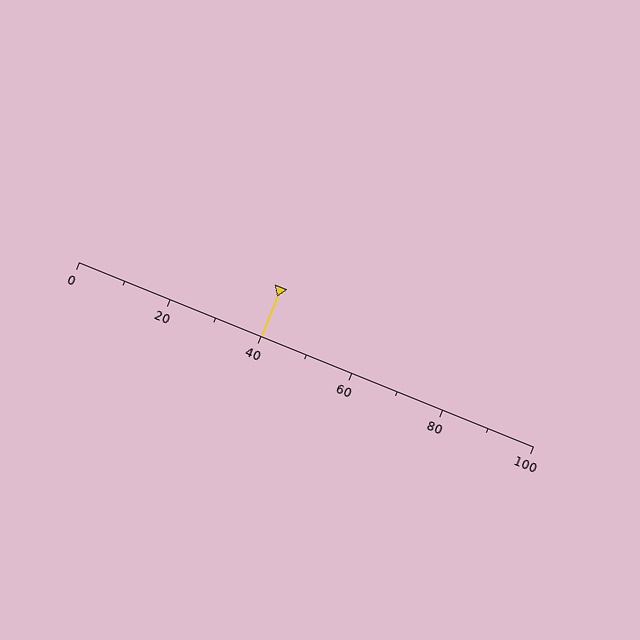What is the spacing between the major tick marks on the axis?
The major ticks are spaced 20 apart.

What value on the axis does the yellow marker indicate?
The marker indicates approximately 40.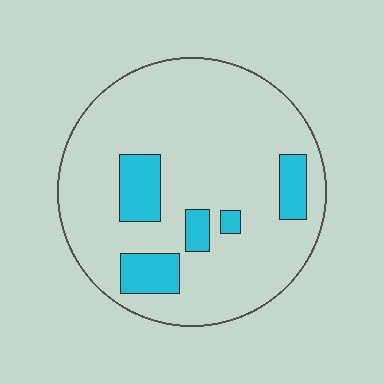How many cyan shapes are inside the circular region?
5.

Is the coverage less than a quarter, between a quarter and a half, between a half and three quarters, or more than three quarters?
Less than a quarter.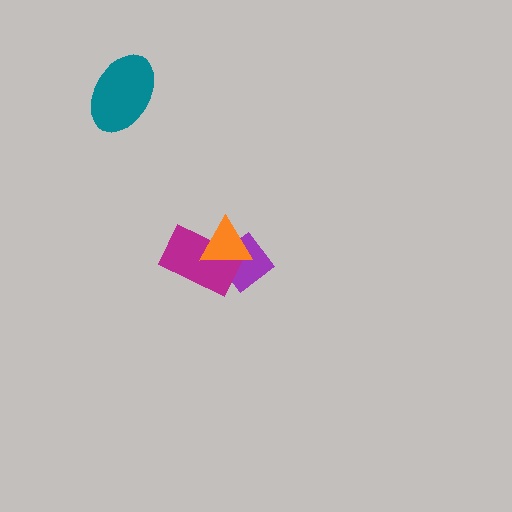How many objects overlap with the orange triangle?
2 objects overlap with the orange triangle.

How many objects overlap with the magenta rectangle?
2 objects overlap with the magenta rectangle.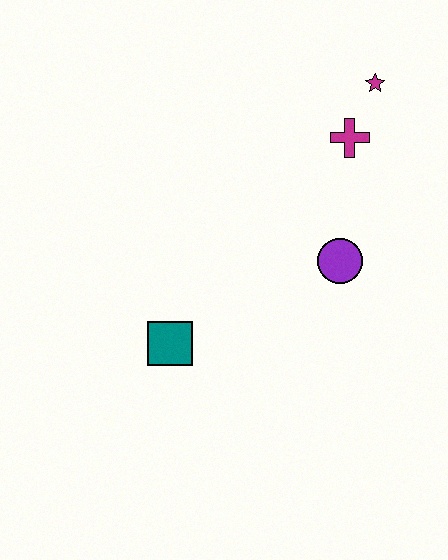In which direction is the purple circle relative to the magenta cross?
The purple circle is below the magenta cross.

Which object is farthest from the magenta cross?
The teal square is farthest from the magenta cross.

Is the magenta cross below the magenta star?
Yes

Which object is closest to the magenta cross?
The magenta star is closest to the magenta cross.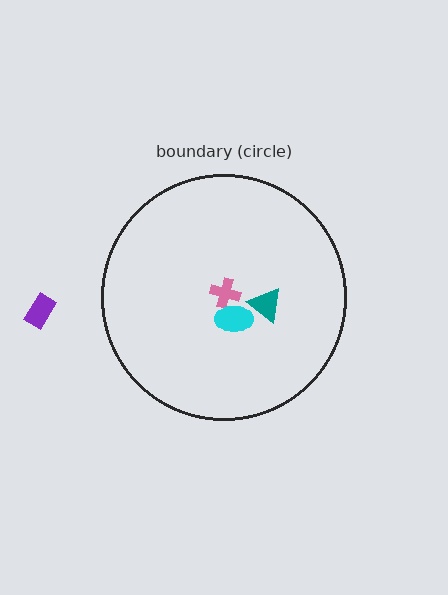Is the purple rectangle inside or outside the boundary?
Outside.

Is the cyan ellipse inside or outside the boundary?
Inside.